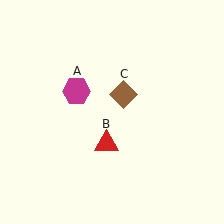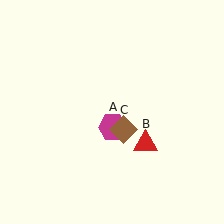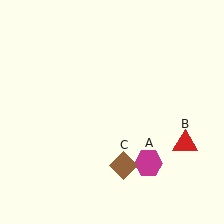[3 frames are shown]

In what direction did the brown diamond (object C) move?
The brown diamond (object C) moved down.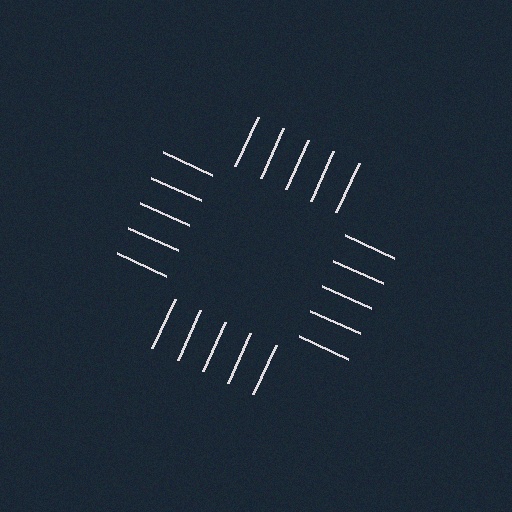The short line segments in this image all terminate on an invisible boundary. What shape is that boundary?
An illusory square — the line segments terminate on its edges but no continuous stroke is drawn.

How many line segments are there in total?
20 — 5 along each of the 4 edges.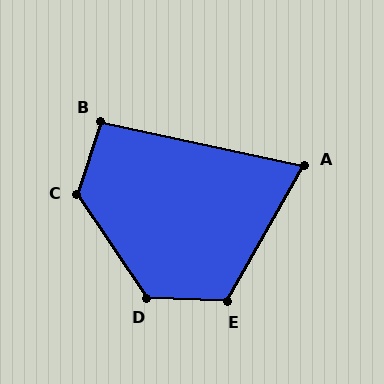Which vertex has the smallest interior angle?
A, at approximately 73 degrees.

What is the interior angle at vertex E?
Approximately 117 degrees (obtuse).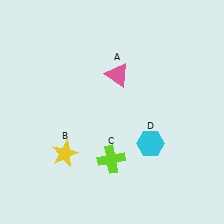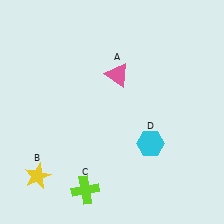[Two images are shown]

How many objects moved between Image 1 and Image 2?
2 objects moved between the two images.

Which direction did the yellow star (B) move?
The yellow star (B) moved left.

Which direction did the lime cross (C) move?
The lime cross (C) moved down.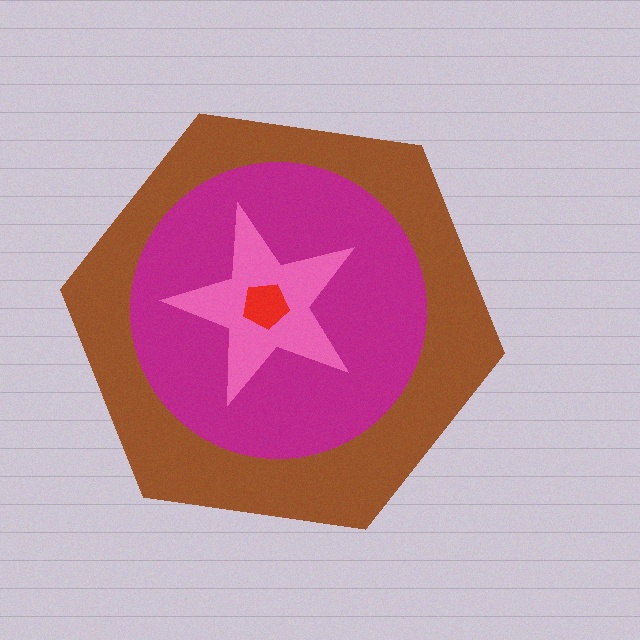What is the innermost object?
The red pentagon.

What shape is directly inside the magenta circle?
The pink star.